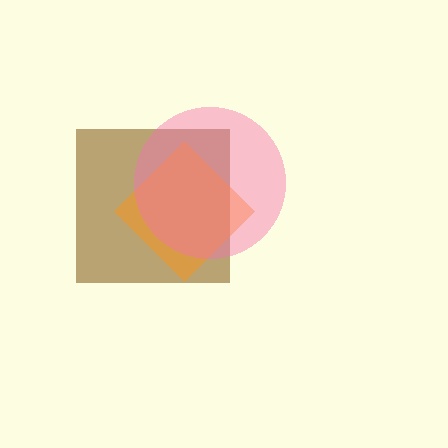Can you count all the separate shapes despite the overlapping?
Yes, there are 3 separate shapes.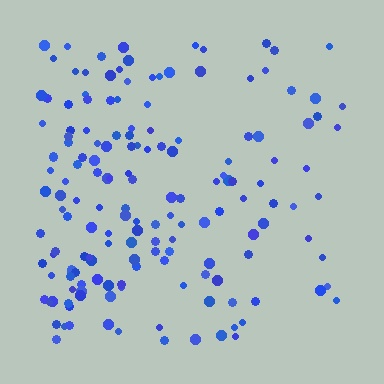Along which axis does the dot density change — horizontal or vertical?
Horizontal.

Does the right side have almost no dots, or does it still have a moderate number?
Still a moderate number, just noticeably fewer than the left.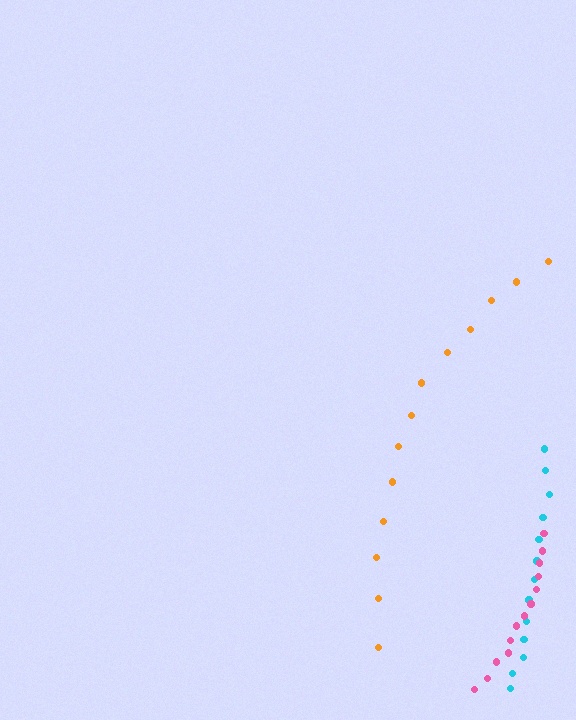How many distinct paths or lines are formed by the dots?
There are 3 distinct paths.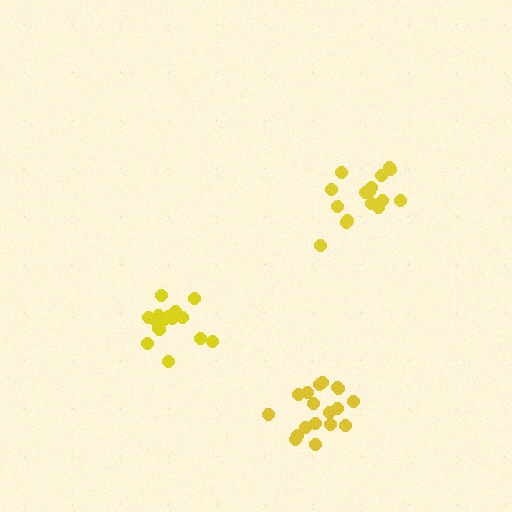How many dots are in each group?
Group 1: 16 dots, Group 2: 18 dots, Group 3: 16 dots (50 total).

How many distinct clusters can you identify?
There are 3 distinct clusters.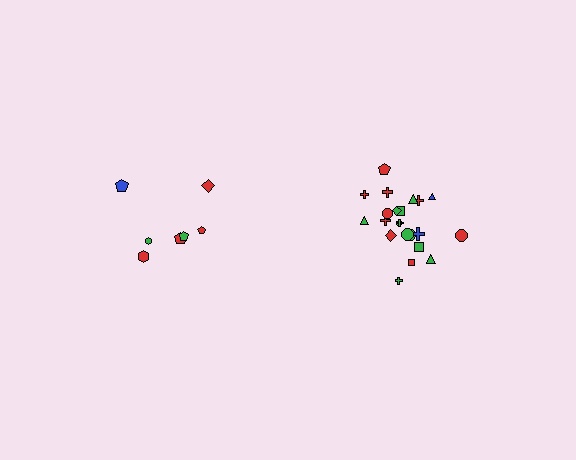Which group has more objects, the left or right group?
The right group.